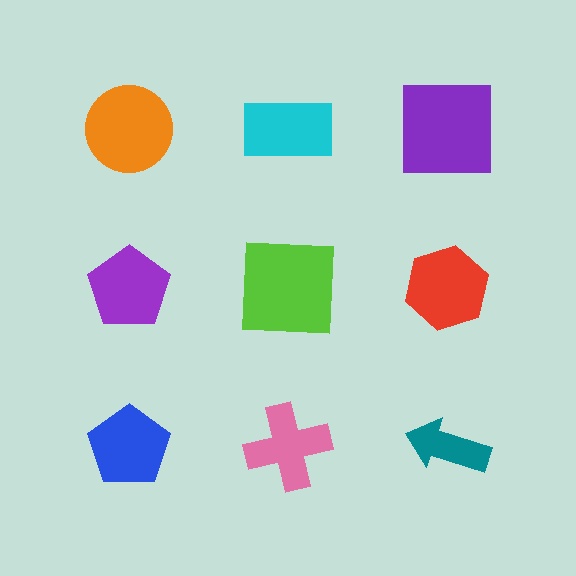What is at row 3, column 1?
A blue pentagon.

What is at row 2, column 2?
A lime square.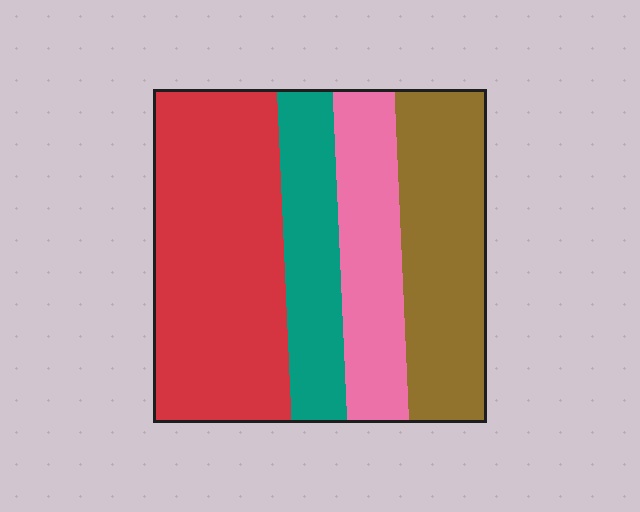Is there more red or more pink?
Red.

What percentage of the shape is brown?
Brown covers around 25% of the shape.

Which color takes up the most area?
Red, at roughly 40%.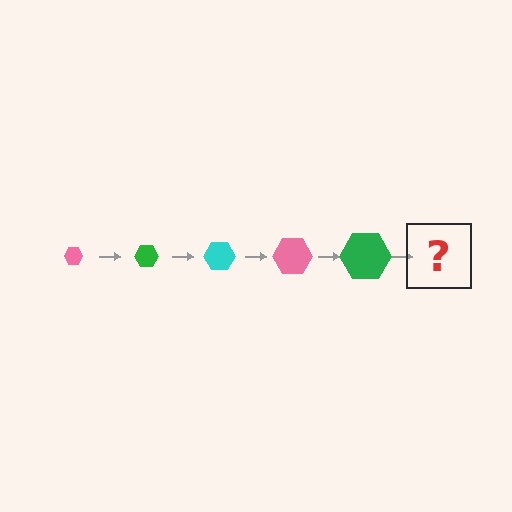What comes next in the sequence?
The next element should be a cyan hexagon, larger than the previous one.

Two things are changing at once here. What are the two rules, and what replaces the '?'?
The two rules are that the hexagon grows larger each step and the color cycles through pink, green, and cyan. The '?' should be a cyan hexagon, larger than the previous one.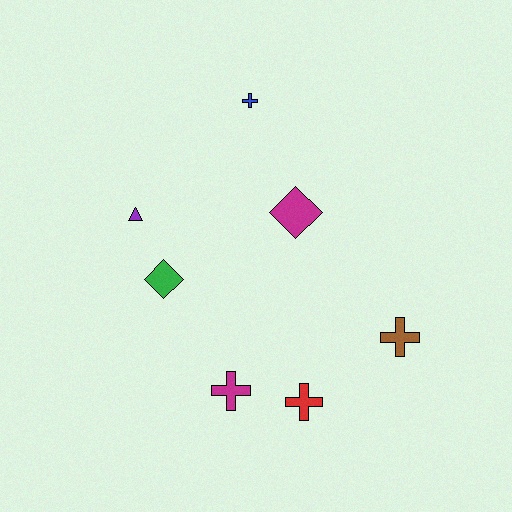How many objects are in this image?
There are 7 objects.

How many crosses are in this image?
There are 4 crosses.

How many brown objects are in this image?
There is 1 brown object.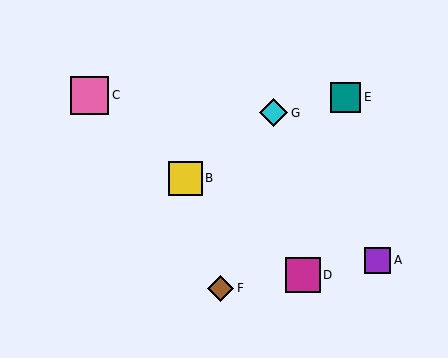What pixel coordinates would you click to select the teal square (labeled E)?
Click at (346, 97) to select the teal square E.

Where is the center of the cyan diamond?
The center of the cyan diamond is at (274, 113).